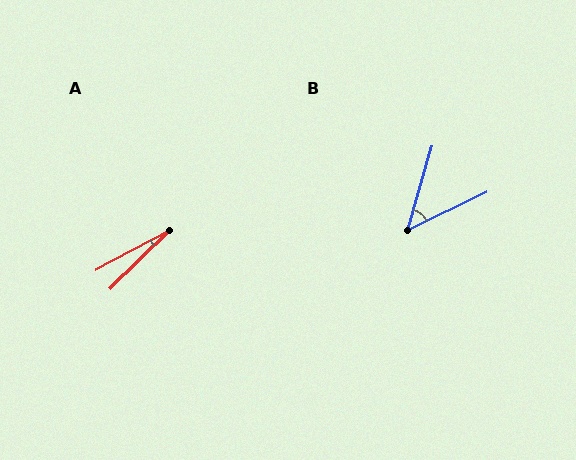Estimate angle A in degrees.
Approximately 16 degrees.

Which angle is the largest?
B, at approximately 48 degrees.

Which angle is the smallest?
A, at approximately 16 degrees.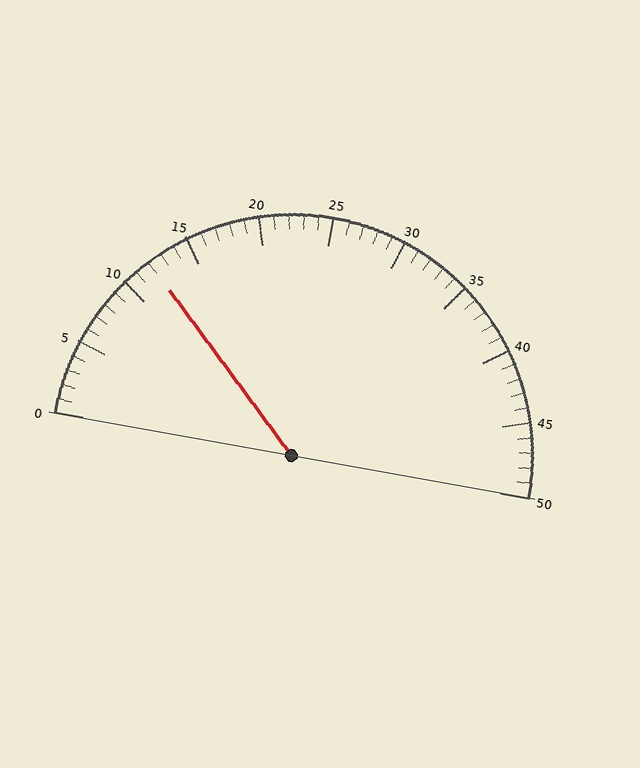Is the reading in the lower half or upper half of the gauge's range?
The reading is in the lower half of the range (0 to 50).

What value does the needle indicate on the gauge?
The needle indicates approximately 12.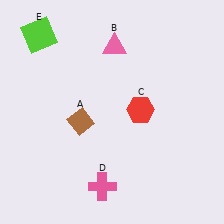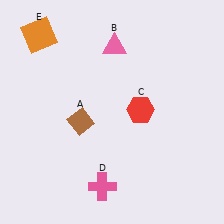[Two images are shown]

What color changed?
The square (E) changed from lime in Image 1 to orange in Image 2.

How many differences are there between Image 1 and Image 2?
There is 1 difference between the two images.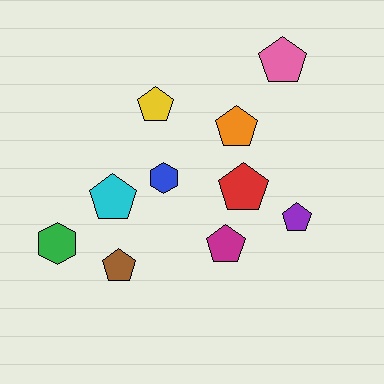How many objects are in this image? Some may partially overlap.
There are 10 objects.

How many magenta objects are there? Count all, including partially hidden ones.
There is 1 magenta object.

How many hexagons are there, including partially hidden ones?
There are 2 hexagons.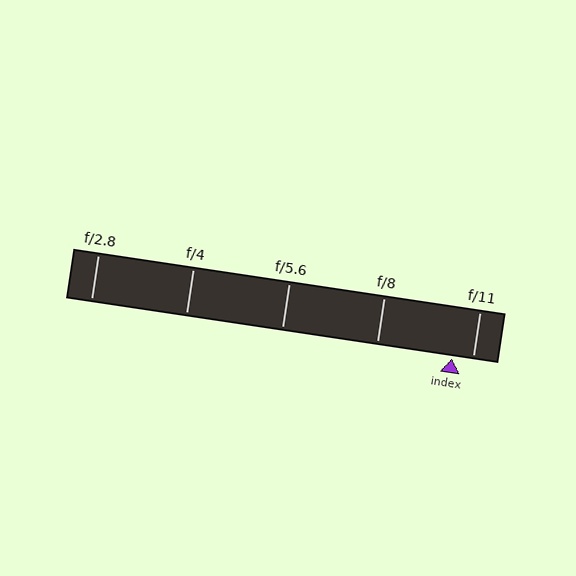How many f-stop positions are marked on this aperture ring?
There are 5 f-stop positions marked.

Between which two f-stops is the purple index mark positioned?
The index mark is between f/8 and f/11.